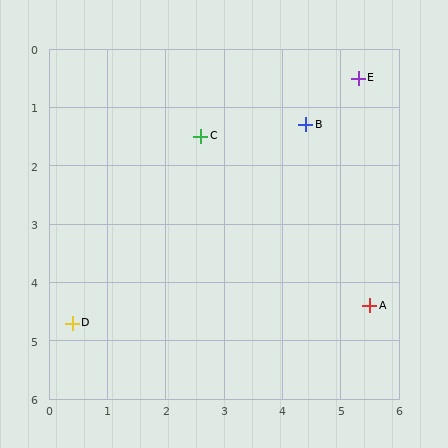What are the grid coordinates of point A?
Point A is at approximately (5.5, 4.4).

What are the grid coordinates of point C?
Point C is at approximately (2.6, 1.5).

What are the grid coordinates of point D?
Point D is at approximately (0.4, 4.7).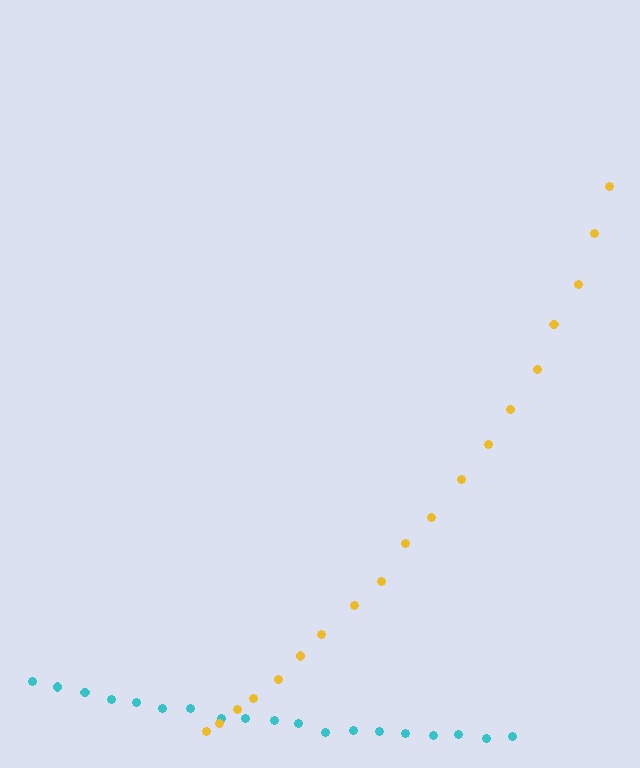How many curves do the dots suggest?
There are 2 distinct paths.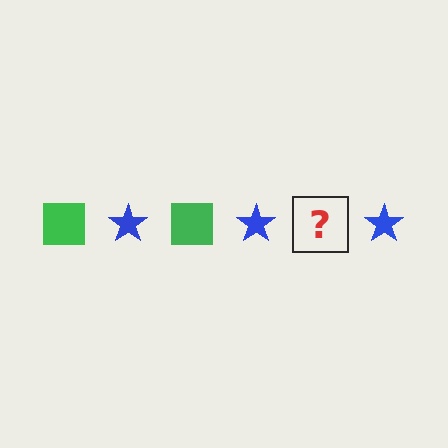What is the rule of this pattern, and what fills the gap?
The rule is that the pattern alternates between green square and blue star. The gap should be filled with a green square.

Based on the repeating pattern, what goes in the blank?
The blank should be a green square.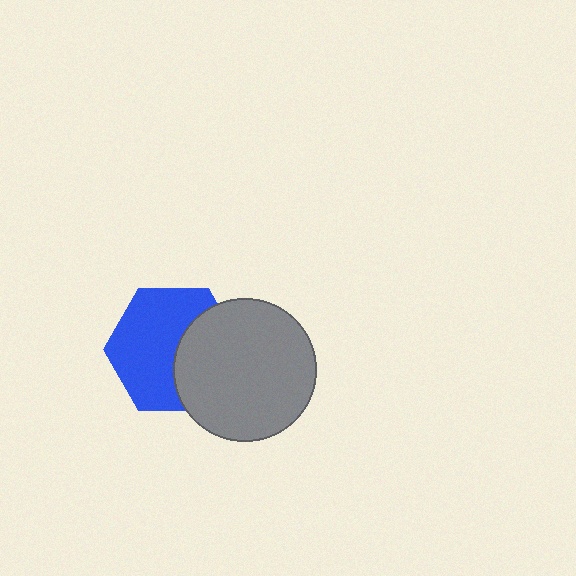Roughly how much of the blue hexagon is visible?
About half of it is visible (roughly 62%).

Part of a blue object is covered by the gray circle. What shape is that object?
It is a hexagon.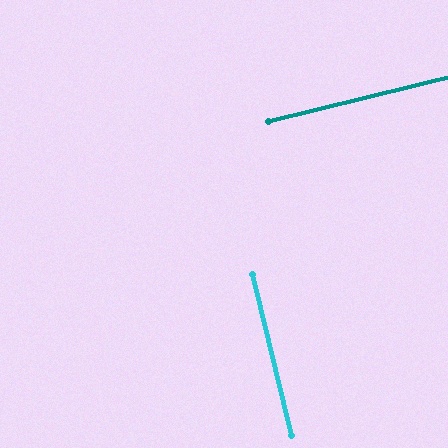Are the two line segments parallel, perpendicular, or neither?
Perpendicular — they meet at approximately 90°.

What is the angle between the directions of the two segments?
Approximately 90 degrees.